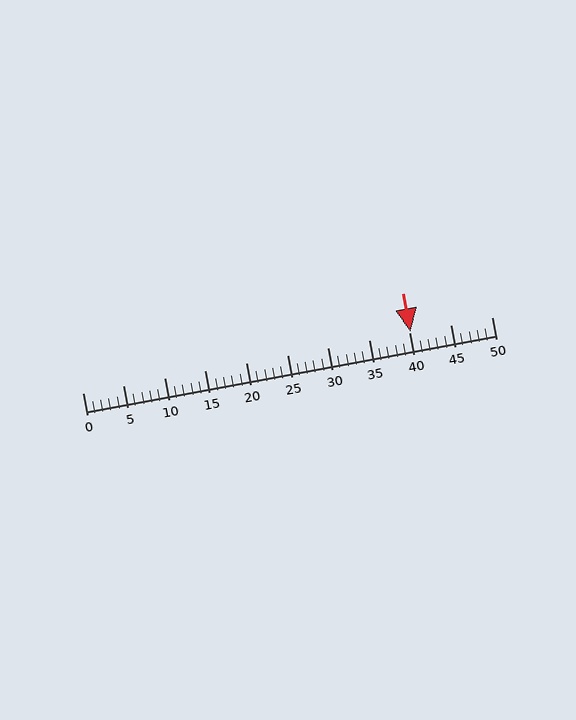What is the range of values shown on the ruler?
The ruler shows values from 0 to 50.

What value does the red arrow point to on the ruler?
The red arrow points to approximately 40.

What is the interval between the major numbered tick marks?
The major tick marks are spaced 5 units apart.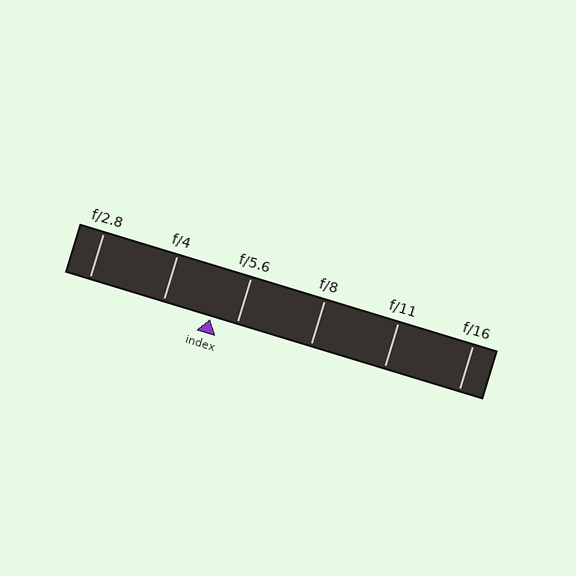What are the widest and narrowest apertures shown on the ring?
The widest aperture shown is f/2.8 and the narrowest is f/16.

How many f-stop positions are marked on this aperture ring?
There are 6 f-stop positions marked.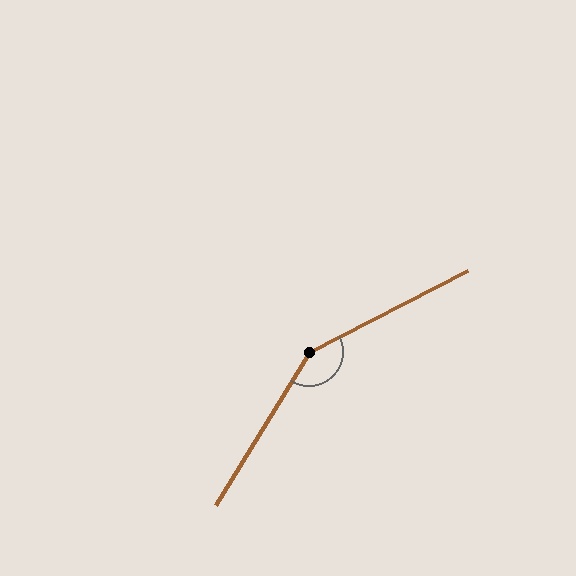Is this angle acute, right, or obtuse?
It is obtuse.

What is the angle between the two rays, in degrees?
Approximately 148 degrees.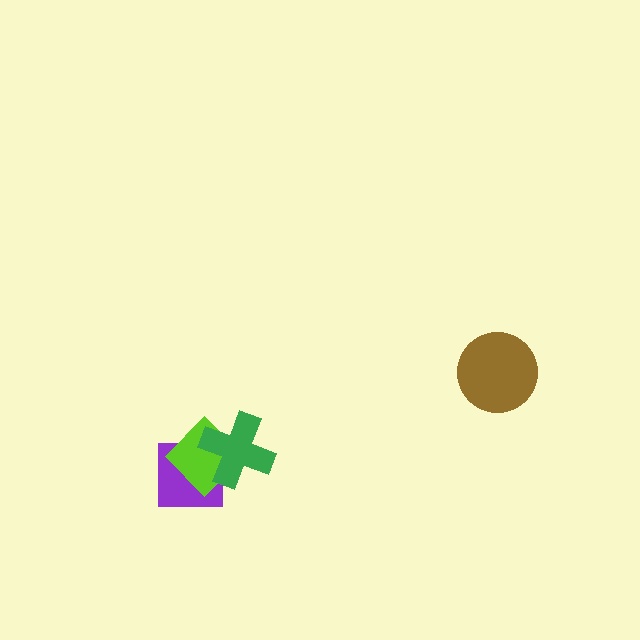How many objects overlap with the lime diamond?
2 objects overlap with the lime diamond.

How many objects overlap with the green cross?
2 objects overlap with the green cross.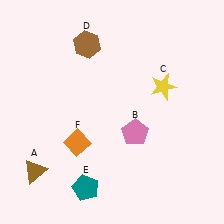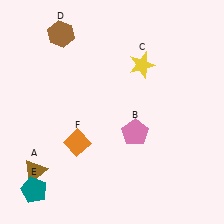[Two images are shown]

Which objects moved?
The objects that moved are: the yellow star (C), the brown hexagon (D), the teal pentagon (E).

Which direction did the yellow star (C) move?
The yellow star (C) moved up.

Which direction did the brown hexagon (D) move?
The brown hexagon (D) moved left.